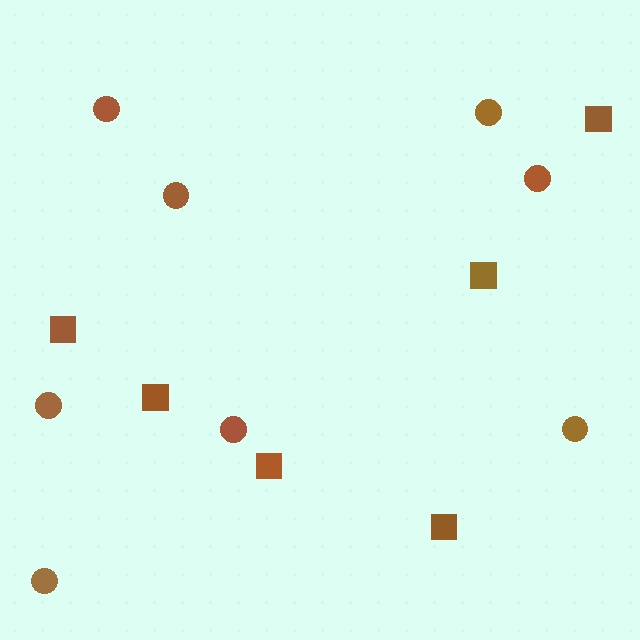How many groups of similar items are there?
There are 2 groups: one group of circles (8) and one group of squares (6).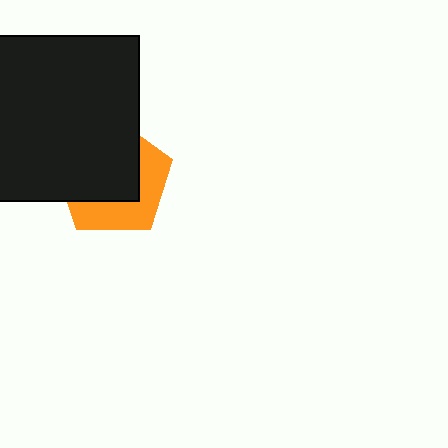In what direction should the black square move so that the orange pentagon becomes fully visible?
The black square should move toward the upper-left. That is the shortest direction to clear the overlap and leave the orange pentagon fully visible.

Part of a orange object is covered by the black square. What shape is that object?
It is a pentagon.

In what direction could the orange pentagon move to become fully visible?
The orange pentagon could move toward the lower-right. That would shift it out from behind the black square entirely.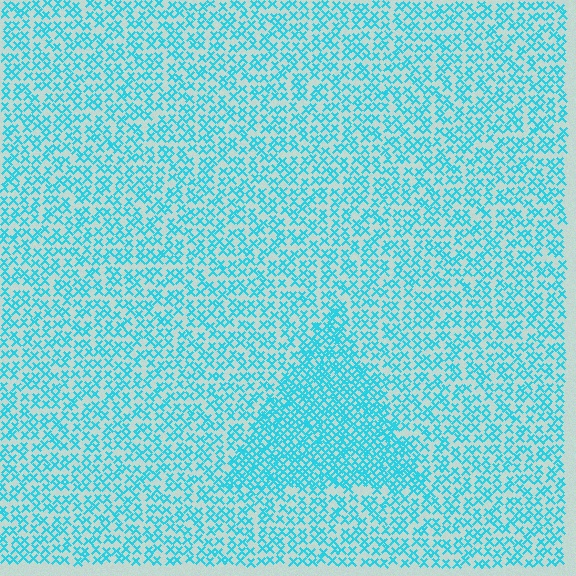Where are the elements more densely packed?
The elements are more densely packed inside the triangle boundary.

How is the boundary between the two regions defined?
The boundary is defined by a change in element density (approximately 1.9x ratio). All elements are the same color, size, and shape.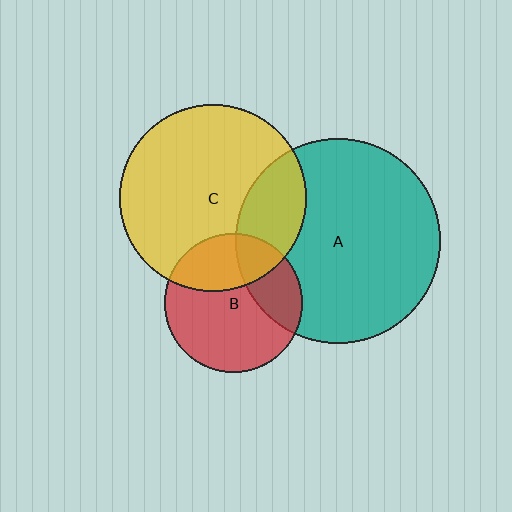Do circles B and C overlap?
Yes.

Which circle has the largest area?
Circle A (teal).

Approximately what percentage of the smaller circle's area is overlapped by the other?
Approximately 30%.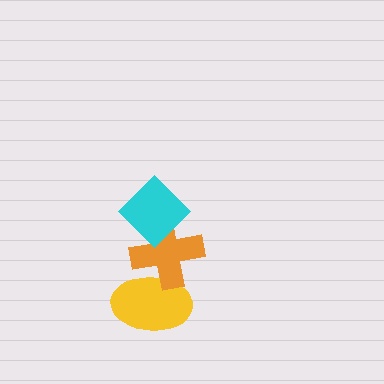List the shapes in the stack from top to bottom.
From top to bottom: the cyan diamond, the orange cross, the yellow ellipse.